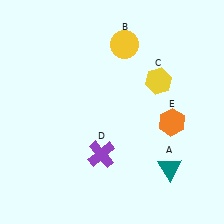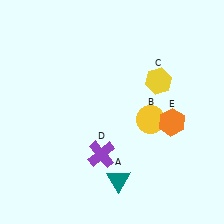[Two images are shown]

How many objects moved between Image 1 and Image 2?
2 objects moved between the two images.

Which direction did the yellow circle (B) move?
The yellow circle (B) moved down.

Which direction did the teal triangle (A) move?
The teal triangle (A) moved left.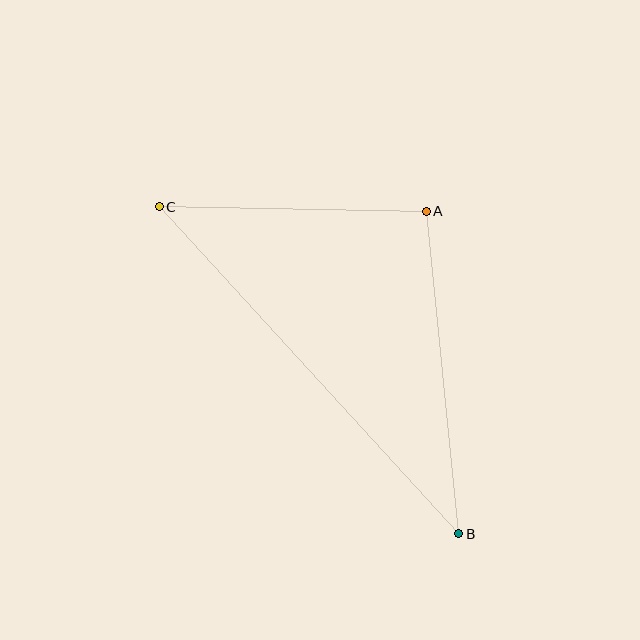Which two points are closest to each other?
Points A and C are closest to each other.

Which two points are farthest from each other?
Points B and C are farthest from each other.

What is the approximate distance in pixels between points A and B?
The distance between A and B is approximately 324 pixels.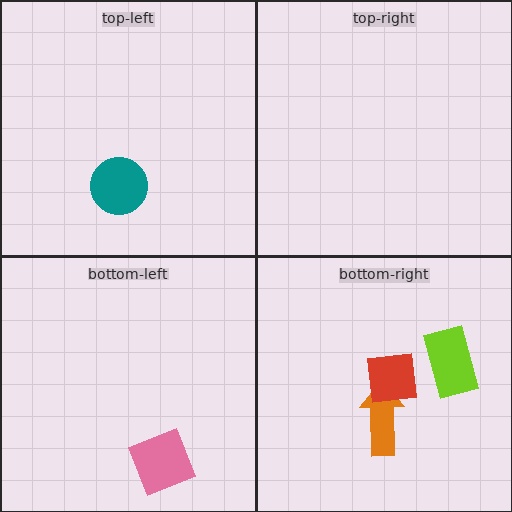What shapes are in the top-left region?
The teal circle.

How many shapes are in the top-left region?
1.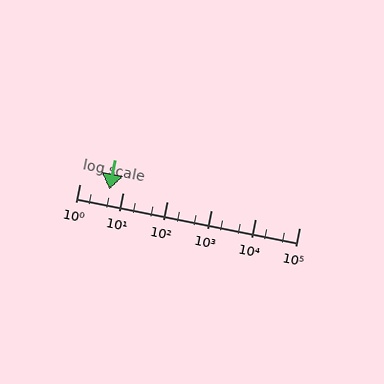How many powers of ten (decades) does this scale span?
The scale spans 5 decades, from 1 to 100000.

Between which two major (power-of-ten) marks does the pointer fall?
The pointer is between 1 and 10.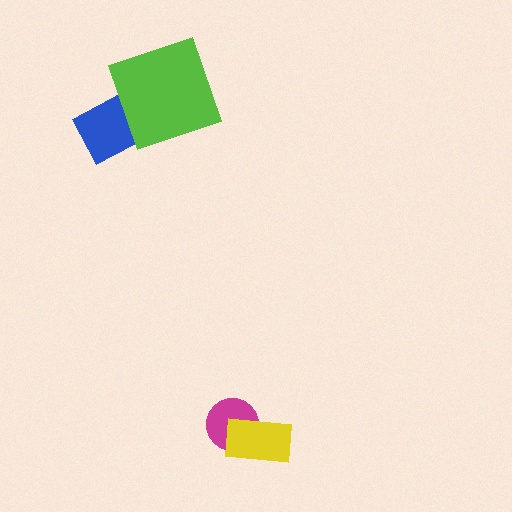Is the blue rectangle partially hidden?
Yes, it is partially covered by another shape.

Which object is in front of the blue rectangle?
The lime square is in front of the blue rectangle.